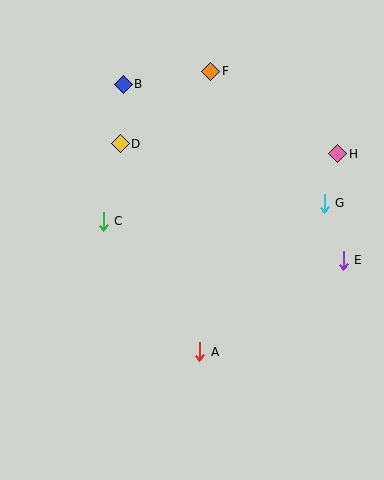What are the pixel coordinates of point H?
Point H is at (338, 154).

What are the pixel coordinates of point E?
Point E is at (343, 260).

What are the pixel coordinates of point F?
Point F is at (211, 71).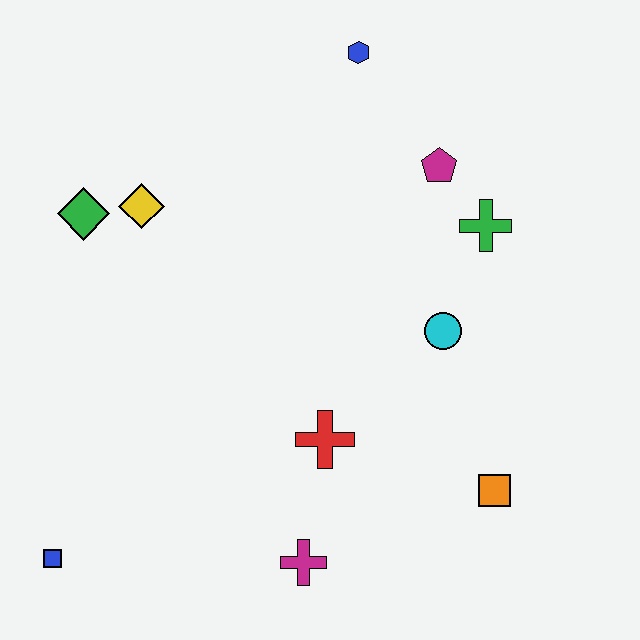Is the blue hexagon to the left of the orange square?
Yes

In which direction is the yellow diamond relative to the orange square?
The yellow diamond is to the left of the orange square.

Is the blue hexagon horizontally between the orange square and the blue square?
Yes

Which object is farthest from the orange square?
The green diamond is farthest from the orange square.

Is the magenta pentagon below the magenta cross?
No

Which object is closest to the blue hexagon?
The magenta pentagon is closest to the blue hexagon.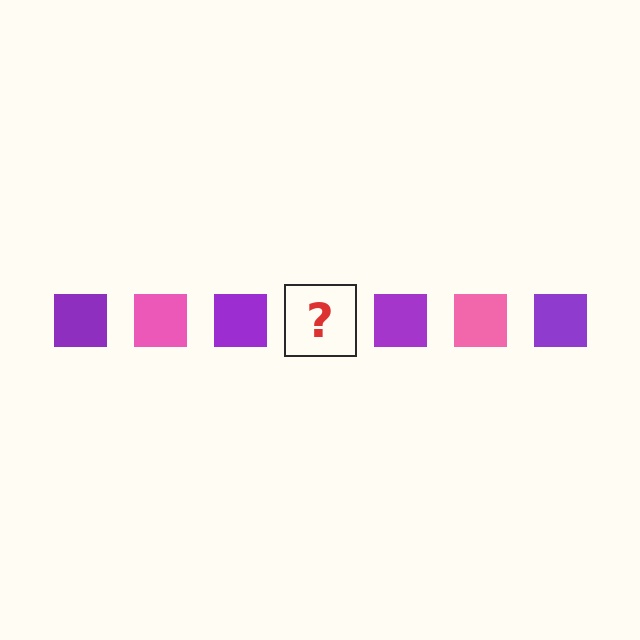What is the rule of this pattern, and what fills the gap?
The rule is that the pattern cycles through purple, pink squares. The gap should be filled with a pink square.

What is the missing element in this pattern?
The missing element is a pink square.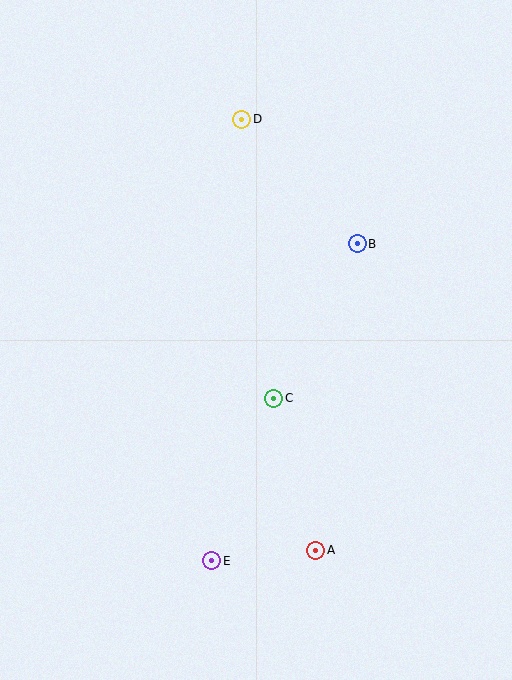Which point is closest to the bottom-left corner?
Point E is closest to the bottom-left corner.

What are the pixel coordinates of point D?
Point D is at (242, 119).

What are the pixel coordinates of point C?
Point C is at (274, 398).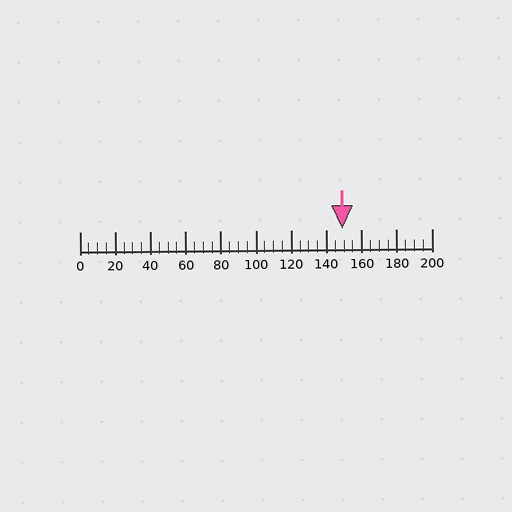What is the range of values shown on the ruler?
The ruler shows values from 0 to 200.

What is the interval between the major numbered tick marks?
The major tick marks are spaced 20 units apart.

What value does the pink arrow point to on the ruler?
The pink arrow points to approximately 149.